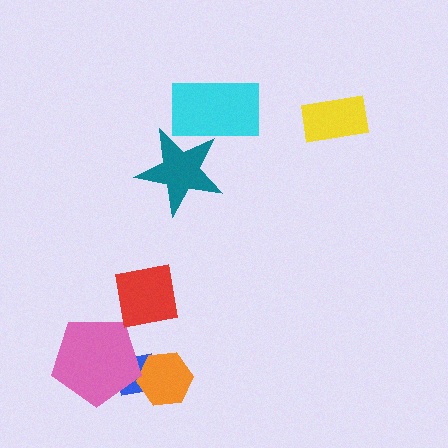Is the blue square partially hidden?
Yes, it is partially covered by another shape.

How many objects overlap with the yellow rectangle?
0 objects overlap with the yellow rectangle.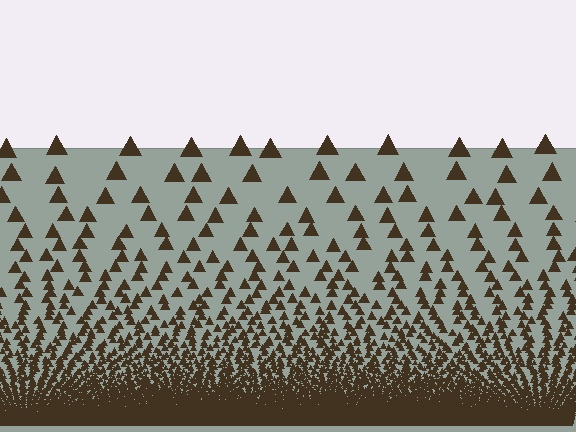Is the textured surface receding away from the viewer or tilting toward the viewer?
The surface appears to tilt toward the viewer. Texture elements get larger and sparser toward the top.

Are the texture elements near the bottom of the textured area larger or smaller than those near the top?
Smaller. The gradient is inverted — elements near the bottom are smaller and denser.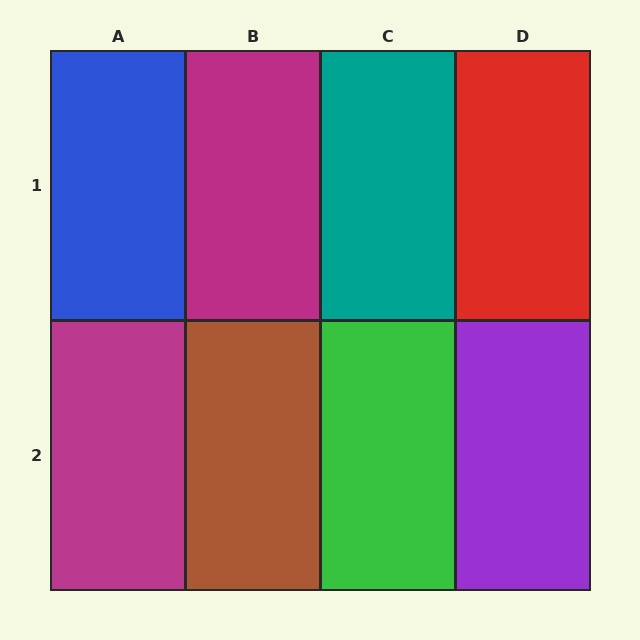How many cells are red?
1 cell is red.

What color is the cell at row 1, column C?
Teal.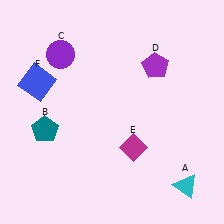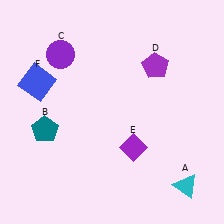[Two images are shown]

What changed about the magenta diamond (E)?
In Image 1, E is magenta. In Image 2, it changed to purple.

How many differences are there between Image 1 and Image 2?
There is 1 difference between the two images.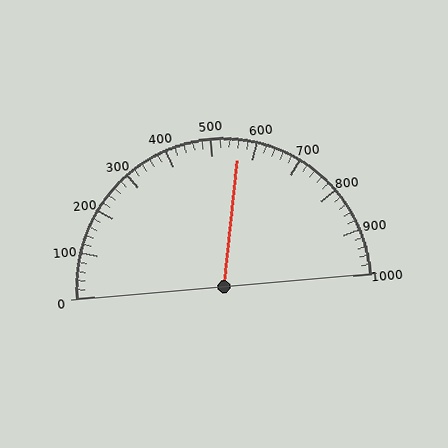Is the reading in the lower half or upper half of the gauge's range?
The reading is in the upper half of the range (0 to 1000).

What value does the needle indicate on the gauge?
The needle indicates approximately 560.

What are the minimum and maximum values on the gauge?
The gauge ranges from 0 to 1000.